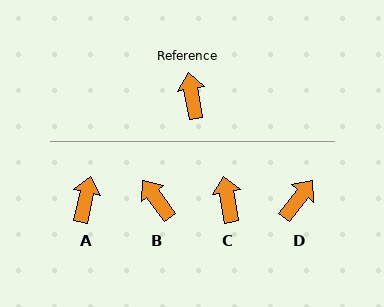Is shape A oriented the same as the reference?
No, it is off by about 22 degrees.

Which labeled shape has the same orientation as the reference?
C.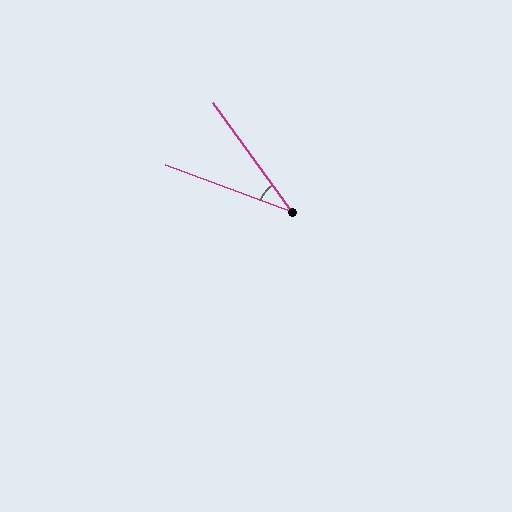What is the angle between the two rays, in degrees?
Approximately 34 degrees.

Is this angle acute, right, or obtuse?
It is acute.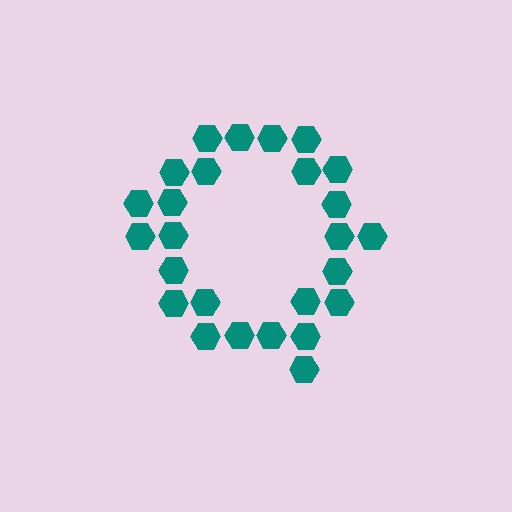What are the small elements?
The small elements are hexagons.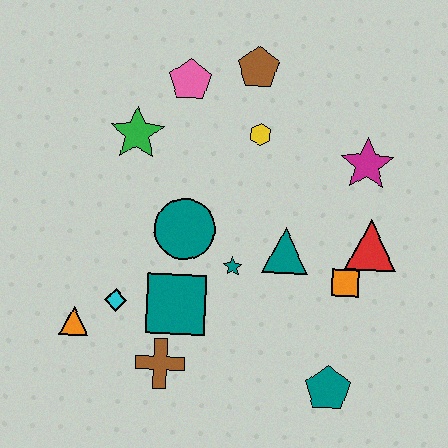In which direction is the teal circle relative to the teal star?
The teal circle is to the left of the teal star.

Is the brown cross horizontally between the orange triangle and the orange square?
Yes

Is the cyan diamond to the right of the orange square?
No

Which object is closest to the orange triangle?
The cyan diamond is closest to the orange triangle.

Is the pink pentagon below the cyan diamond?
No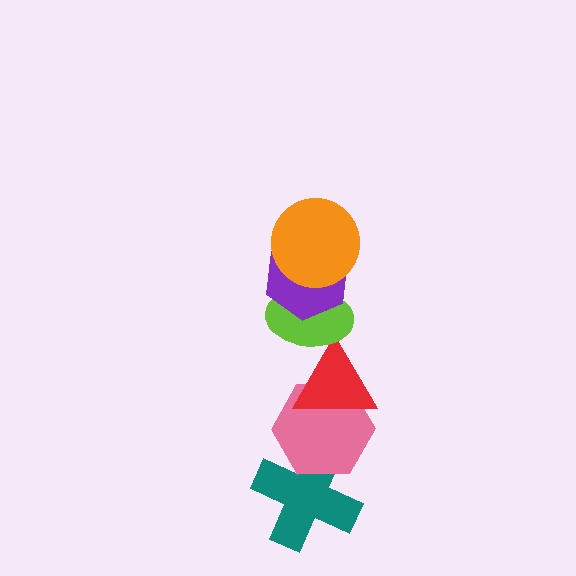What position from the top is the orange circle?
The orange circle is 1st from the top.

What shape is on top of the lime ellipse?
The purple hexagon is on top of the lime ellipse.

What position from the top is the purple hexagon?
The purple hexagon is 2nd from the top.